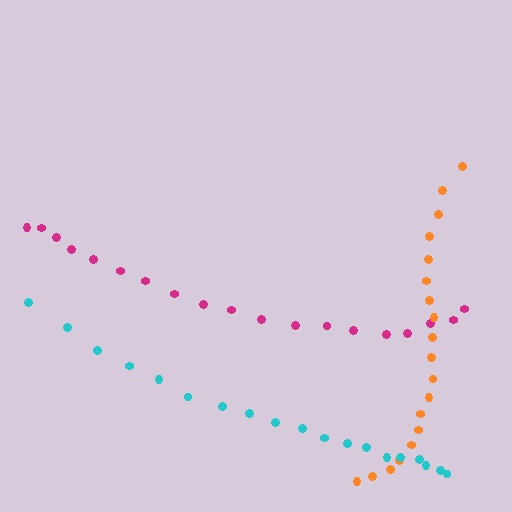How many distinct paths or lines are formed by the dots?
There are 3 distinct paths.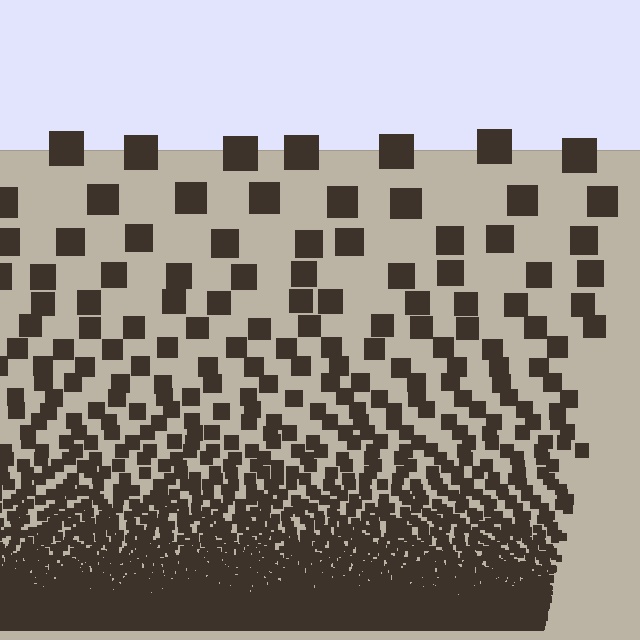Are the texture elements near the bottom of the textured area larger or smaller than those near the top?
Smaller. The gradient is inverted — elements near the bottom are smaller and denser.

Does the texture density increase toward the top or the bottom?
Density increases toward the bottom.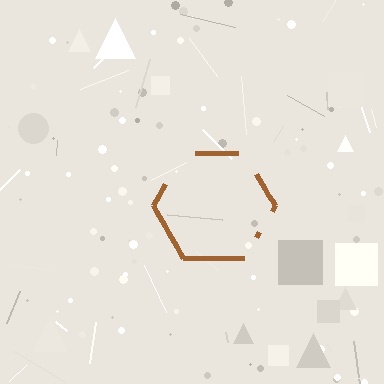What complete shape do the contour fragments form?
The contour fragments form a hexagon.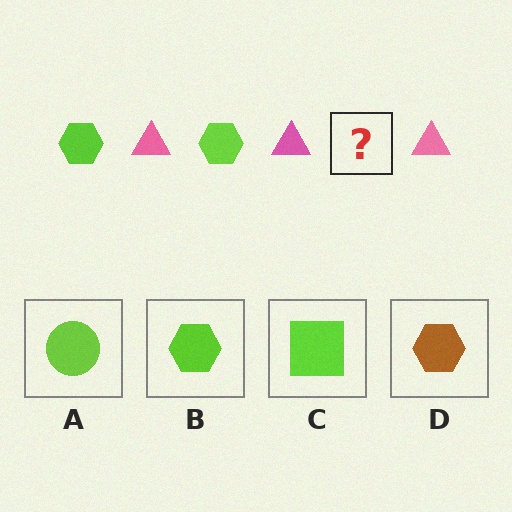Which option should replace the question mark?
Option B.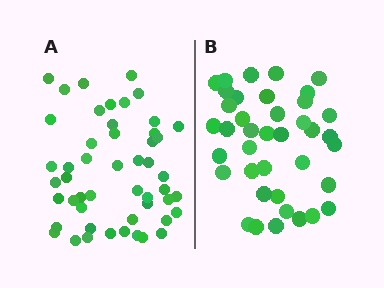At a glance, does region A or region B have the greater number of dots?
Region A (the left region) has more dots.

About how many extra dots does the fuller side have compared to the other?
Region A has roughly 12 or so more dots than region B.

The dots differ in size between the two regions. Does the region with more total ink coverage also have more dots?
No. Region B has more total ink coverage because its dots are larger, but region A actually contains more individual dots. Total area can be misleading — the number of items is what matters here.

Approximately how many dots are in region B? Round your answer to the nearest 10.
About 40 dots. (The exact count is 39, which rounds to 40.)